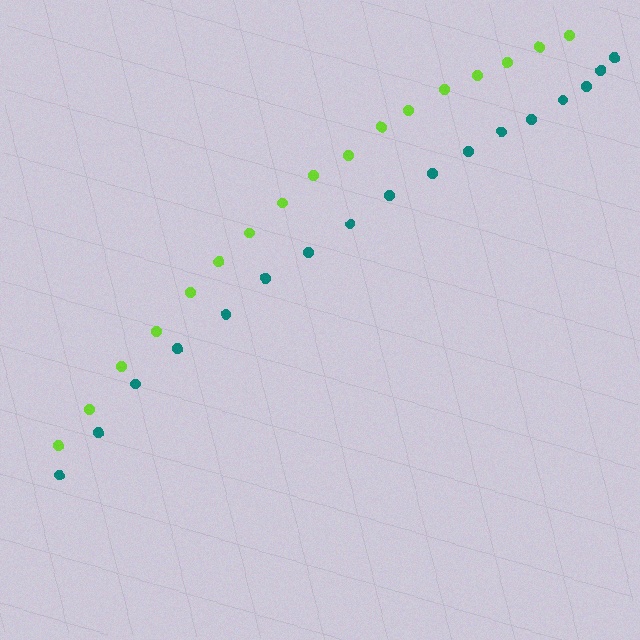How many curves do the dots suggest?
There are 2 distinct paths.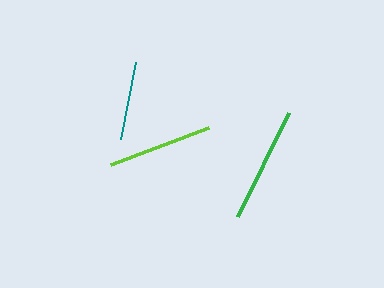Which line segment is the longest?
The green line is the longest at approximately 115 pixels.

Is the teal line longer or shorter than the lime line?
The lime line is longer than the teal line.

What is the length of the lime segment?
The lime segment is approximately 105 pixels long.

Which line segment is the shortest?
The teal line is the shortest at approximately 79 pixels.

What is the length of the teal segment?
The teal segment is approximately 79 pixels long.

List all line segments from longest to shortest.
From longest to shortest: green, lime, teal.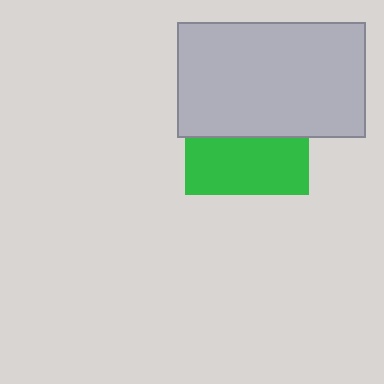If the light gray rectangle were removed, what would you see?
You would see the complete green square.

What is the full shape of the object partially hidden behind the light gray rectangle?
The partially hidden object is a green square.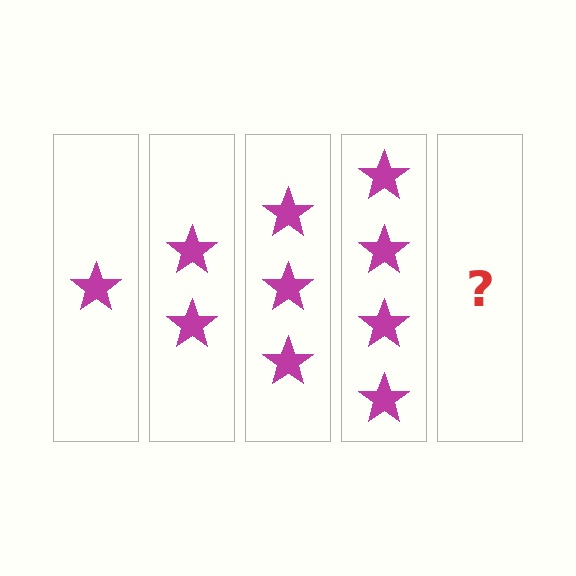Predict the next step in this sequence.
The next step is 5 stars.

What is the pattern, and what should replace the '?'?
The pattern is that each step adds one more star. The '?' should be 5 stars.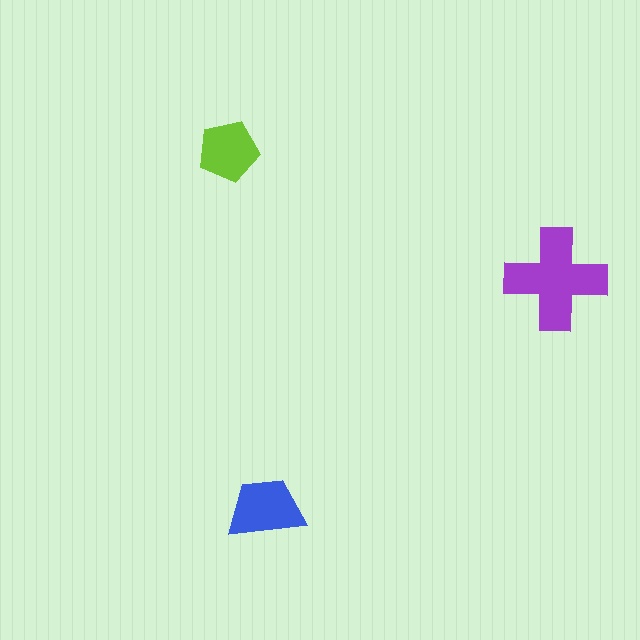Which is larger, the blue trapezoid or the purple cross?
The purple cross.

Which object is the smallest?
The lime pentagon.